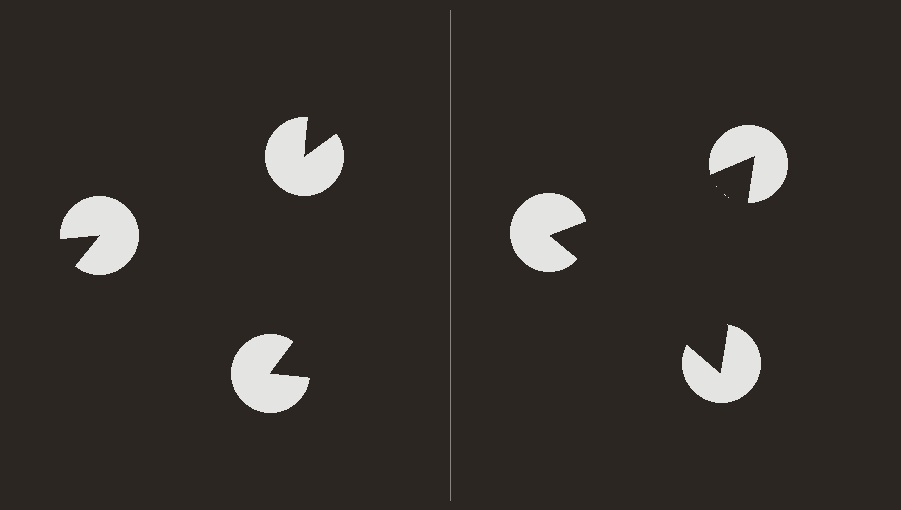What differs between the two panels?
The pac-man discs are positioned identically on both sides; only the wedge orientations differ. On the right they align to a triangle; on the left they are misaligned.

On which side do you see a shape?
An illusory triangle appears on the right side. On the left side the wedge cuts are rotated, so no coherent shape forms.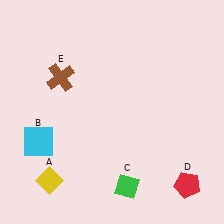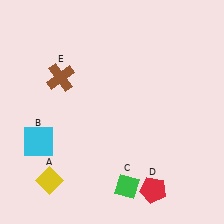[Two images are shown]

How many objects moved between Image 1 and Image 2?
1 object moved between the two images.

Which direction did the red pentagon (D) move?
The red pentagon (D) moved left.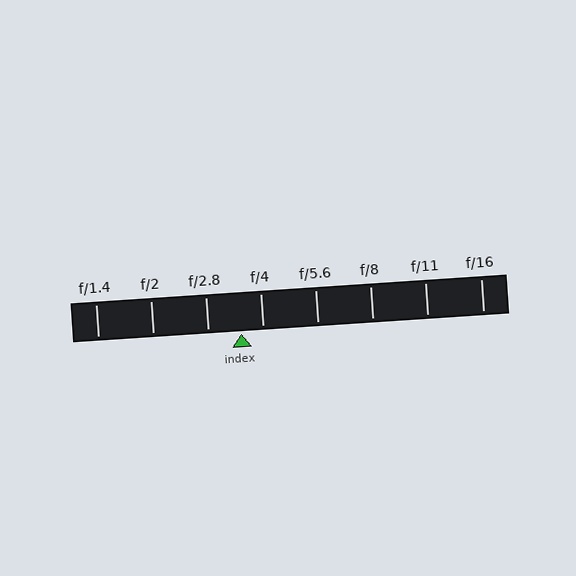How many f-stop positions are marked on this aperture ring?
There are 8 f-stop positions marked.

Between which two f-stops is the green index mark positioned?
The index mark is between f/2.8 and f/4.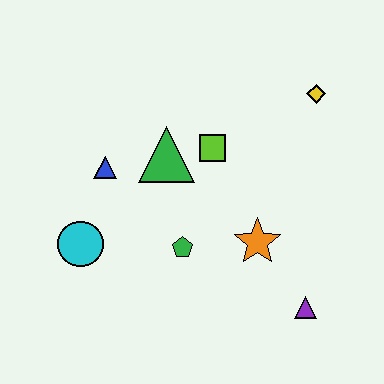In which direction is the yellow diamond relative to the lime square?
The yellow diamond is to the right of the lime square.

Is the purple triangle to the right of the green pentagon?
Yes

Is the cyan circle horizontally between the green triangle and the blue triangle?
No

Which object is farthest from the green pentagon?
The yellow diamond is farthest from the green pentagon.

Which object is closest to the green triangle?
The lime square is closest to the green triangle.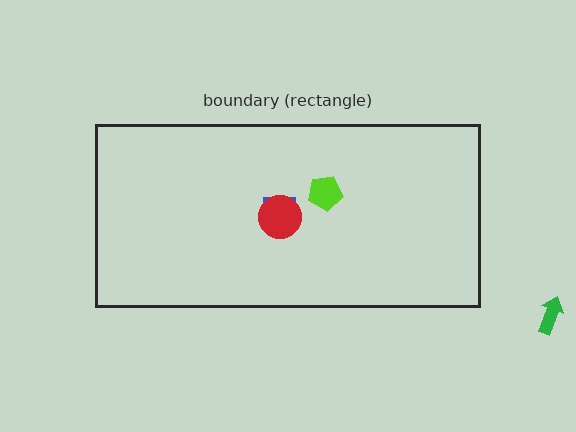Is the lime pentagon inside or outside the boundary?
Inside.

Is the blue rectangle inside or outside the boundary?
Inside.